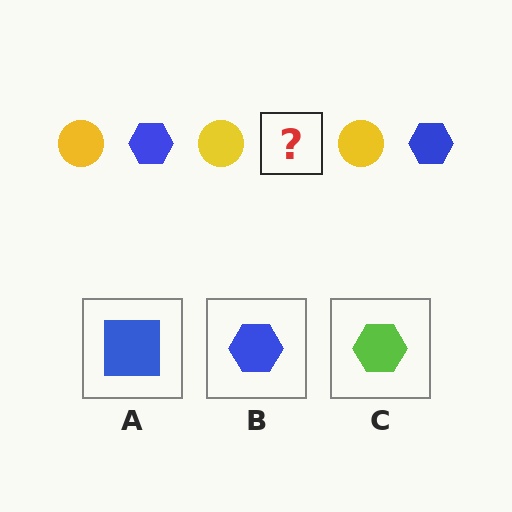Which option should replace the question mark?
Option B.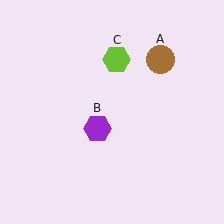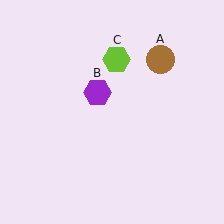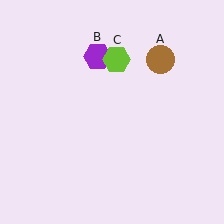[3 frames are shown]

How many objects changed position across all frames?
1 object changed position: purple hexagon (object B).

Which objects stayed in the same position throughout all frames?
Brown circle (object A) and lime hexagon (object C) remained stationary.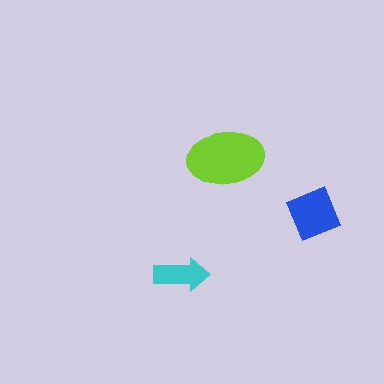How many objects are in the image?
There are 3 objects in the image.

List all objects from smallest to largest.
The cyan arrow, the blue diamond, the lime ellipse.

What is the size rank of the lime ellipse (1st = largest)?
1st.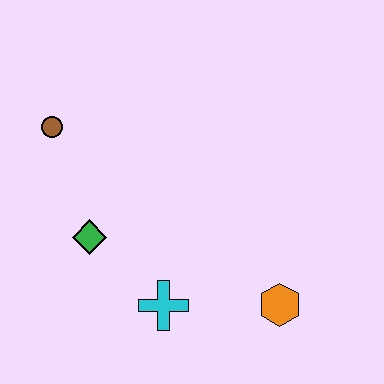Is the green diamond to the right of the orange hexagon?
No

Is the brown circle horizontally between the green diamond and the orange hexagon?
No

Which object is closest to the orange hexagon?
The cyan cross is closest to the orange hexagon.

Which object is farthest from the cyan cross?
The brown circle is farthest from the cyan cross.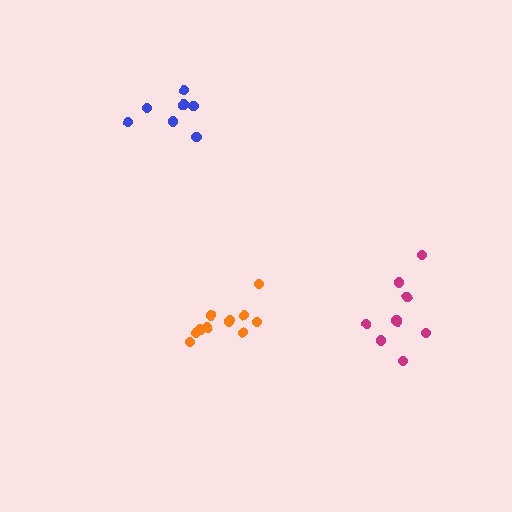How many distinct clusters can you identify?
There are 3 distinct clusters.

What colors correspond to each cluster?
The clusters are colored: blue, orange, magenta.